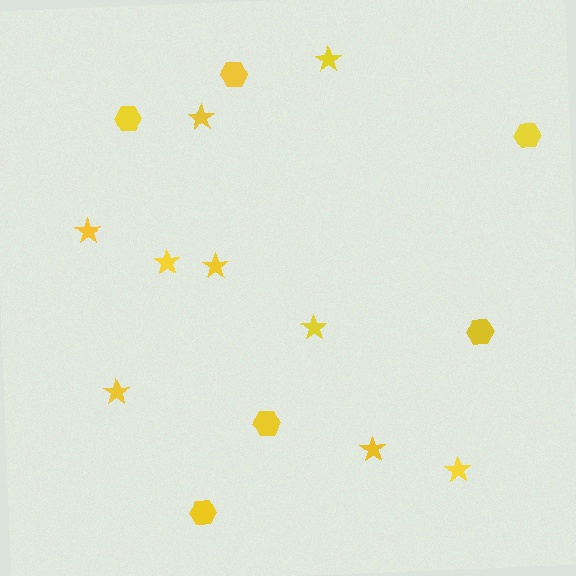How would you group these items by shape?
There are 2 groups: one group of stars (9) and one group of hexagons (6).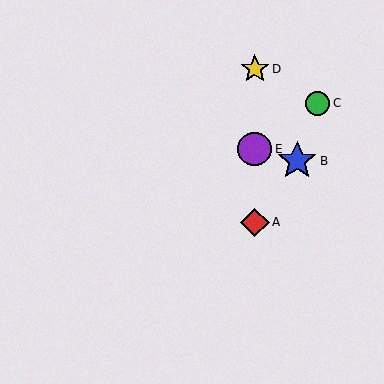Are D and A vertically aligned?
Yes, both are at x≈255.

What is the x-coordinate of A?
Object A is at x≈255.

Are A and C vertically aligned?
No, A is at x≈255 and C is at x≈318.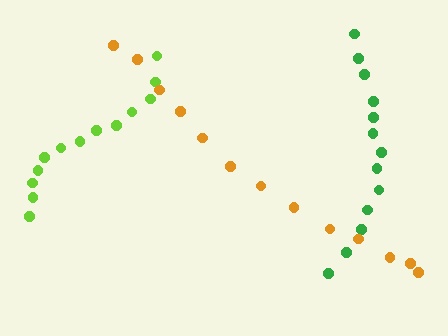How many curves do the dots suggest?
There are 3 distinct paths.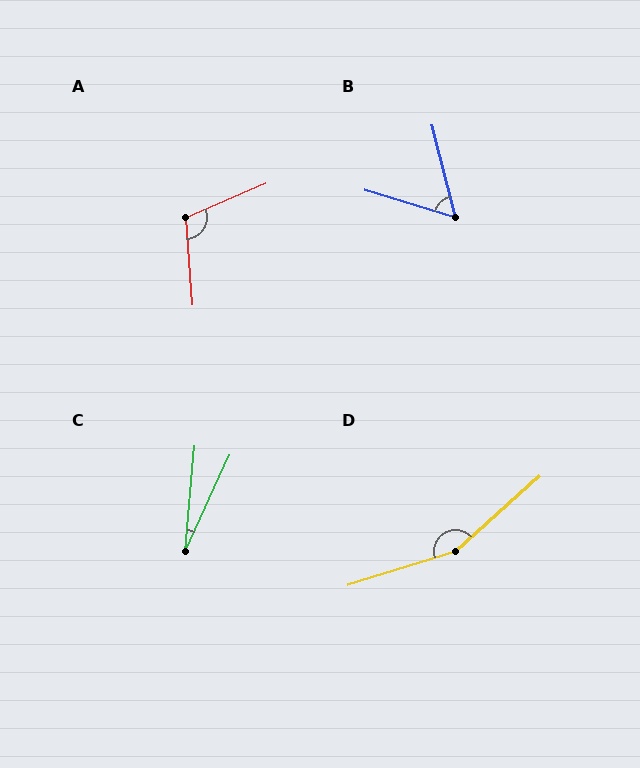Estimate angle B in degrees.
Approximately 59 degrees.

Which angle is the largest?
D, at approximately 156 degrees.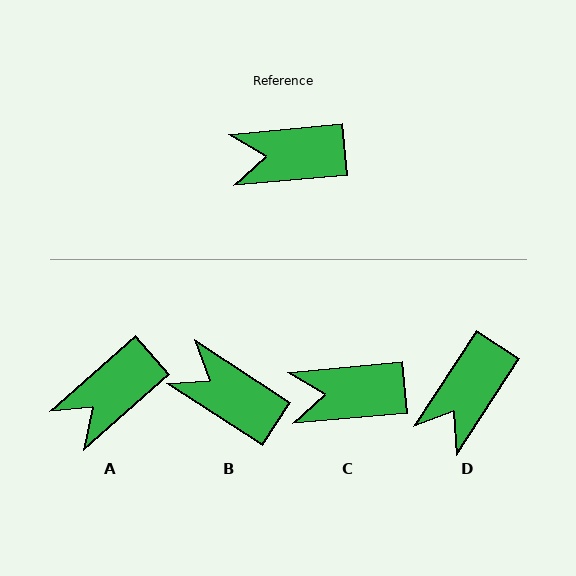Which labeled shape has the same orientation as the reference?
C.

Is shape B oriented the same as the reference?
No, it is off by about 38 degrees.